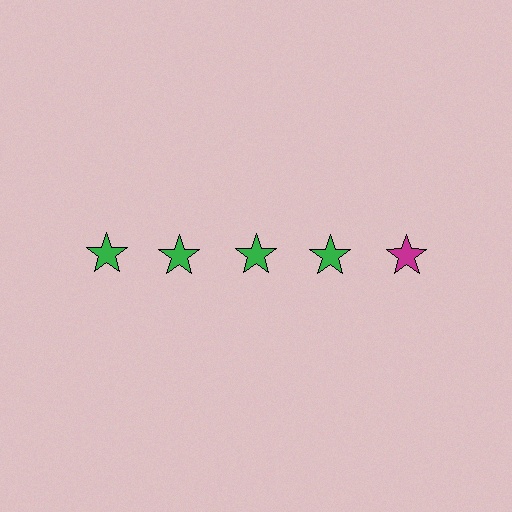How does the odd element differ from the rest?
It has a different color: magenta instead of green.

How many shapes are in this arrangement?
There are 5 shapes arranged in a grid pattern.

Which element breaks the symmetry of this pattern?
The magenta star in the top row, rightmost column breaks the symmetry. All other shapes are green stars.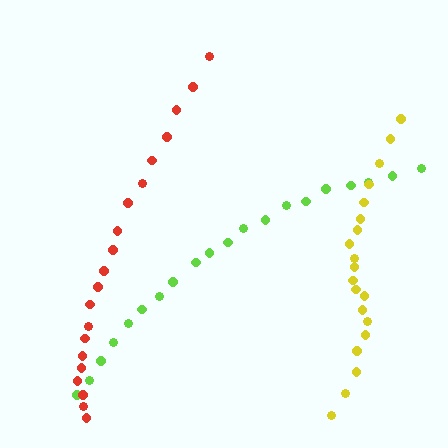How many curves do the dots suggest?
There are 3 distinct paths.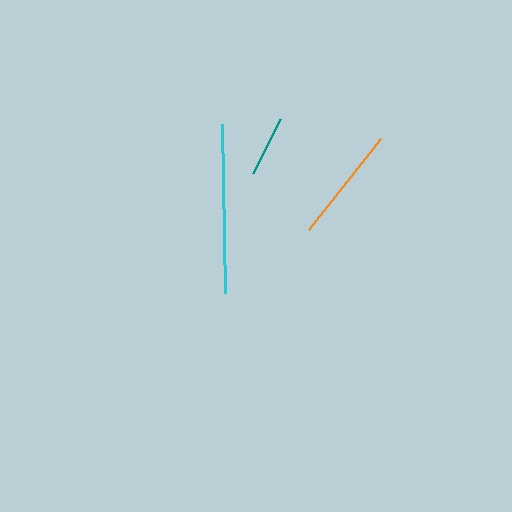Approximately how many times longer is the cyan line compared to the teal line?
The cyan line is approximately 2.8 times the length of the teal line.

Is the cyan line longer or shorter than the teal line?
The cyan line is longer than the teal line.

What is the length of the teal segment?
The teal segment is approximately 61 pixels long.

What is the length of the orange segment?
The orange segment is approximately 117 pixels long.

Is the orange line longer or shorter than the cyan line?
The cyan line is longer than the orange line.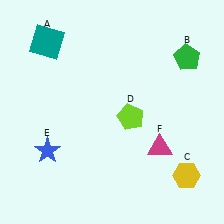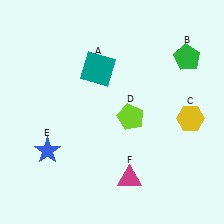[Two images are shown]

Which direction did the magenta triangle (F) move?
The magenta triangle (F) moved down.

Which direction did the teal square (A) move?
The teal square (A) moved right.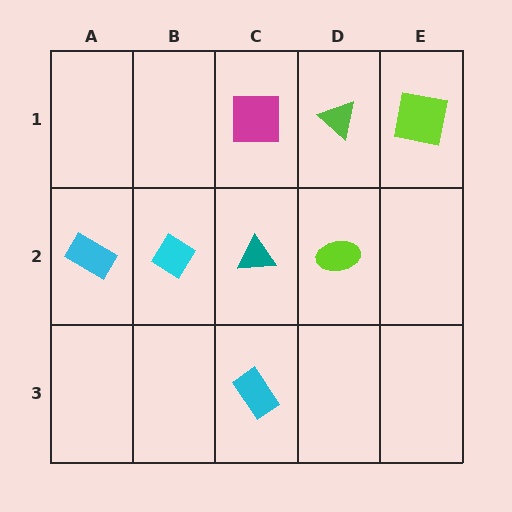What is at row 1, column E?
A lime square.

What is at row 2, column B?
A cyan diamond.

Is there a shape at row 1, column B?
No, that cell is empty.